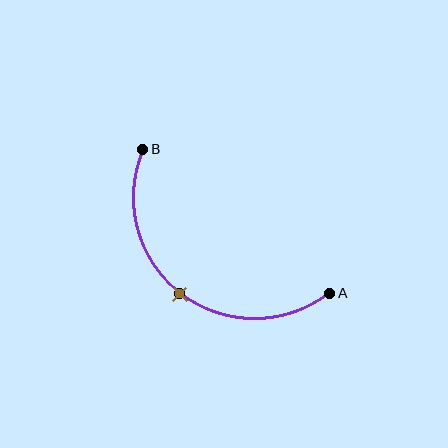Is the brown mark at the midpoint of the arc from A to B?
Yes. The brown mark lies on the arc at equal arc-length from both A and B — it is the arc midpoint.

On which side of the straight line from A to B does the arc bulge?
The arc bulges below and to the left of the straight line connecting A and B.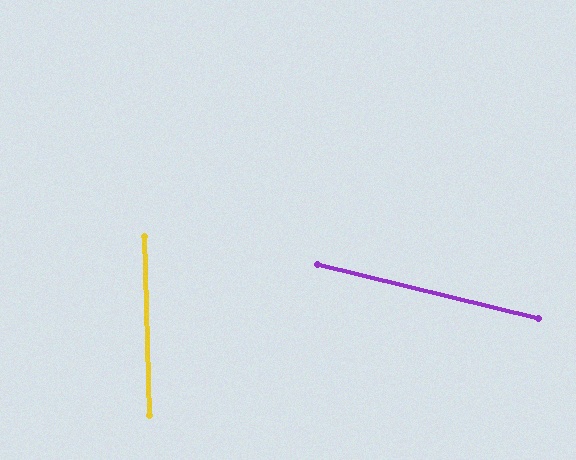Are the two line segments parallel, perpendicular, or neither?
Neither parallel nor perpendicular — they differ by about 75°.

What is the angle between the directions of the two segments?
Approximately 75 degrees.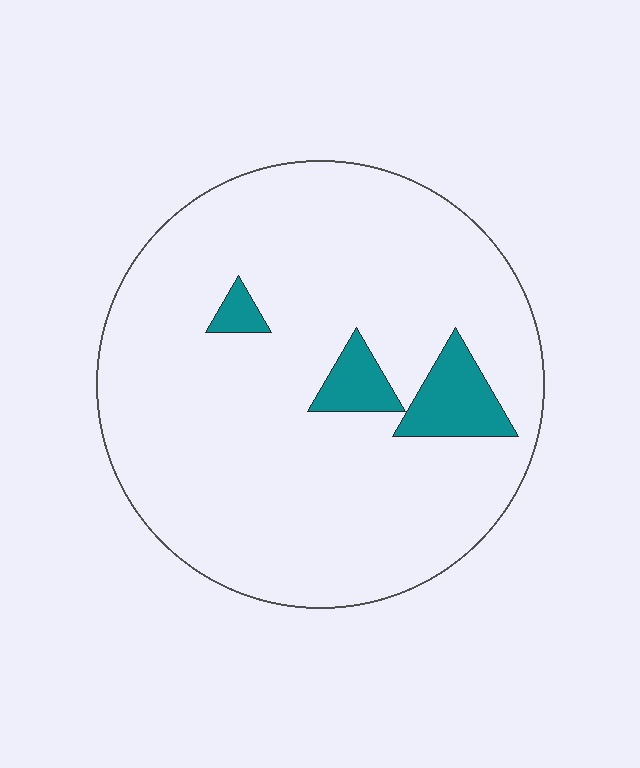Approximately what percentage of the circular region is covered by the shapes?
Approximately 10%.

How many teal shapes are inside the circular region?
3.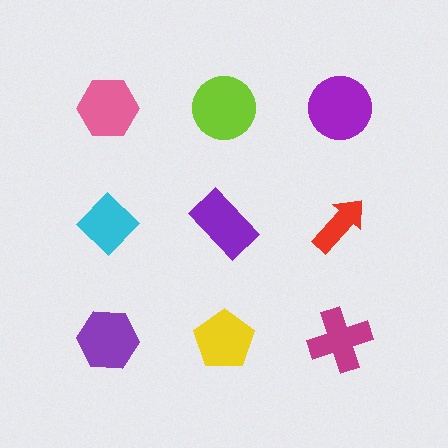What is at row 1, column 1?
A pink hexagon.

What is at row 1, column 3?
A purple circle.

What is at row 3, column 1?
A purple hexagon.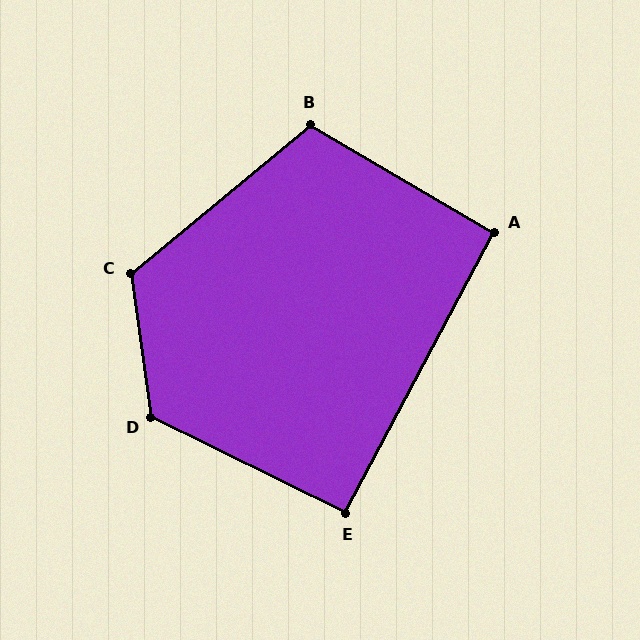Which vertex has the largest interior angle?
D, at approximately 124 degrees.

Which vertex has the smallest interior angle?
E, at approximately 92 degrees.